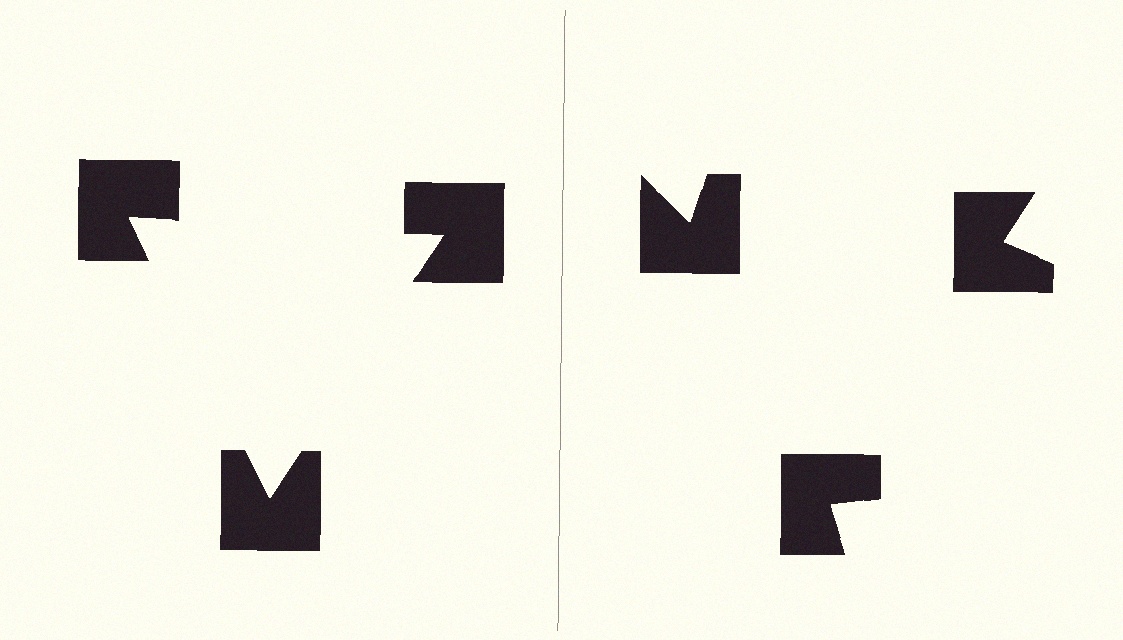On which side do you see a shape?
An illusory triangle appears on the left side. On the right side the wedge cuts are rotated, so no coherent shape forms.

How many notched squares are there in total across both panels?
6 — 3 on each side.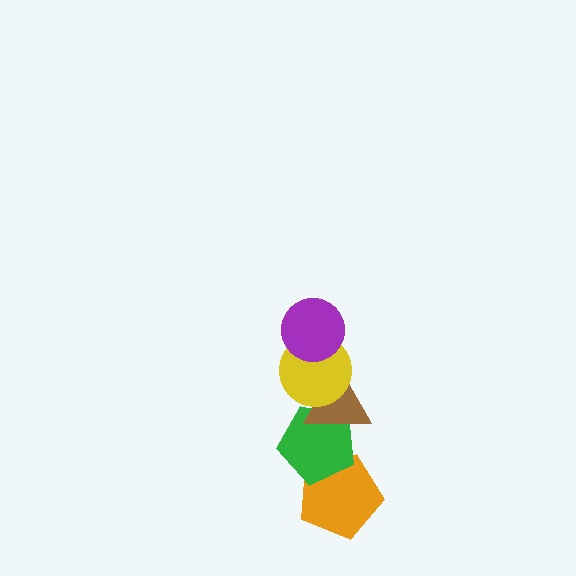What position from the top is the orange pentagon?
The orange pentagon is 5th from the top.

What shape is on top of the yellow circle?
The purple circle is on top of the yellow circle.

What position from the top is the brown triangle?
The brown triangle is 3rd from the top.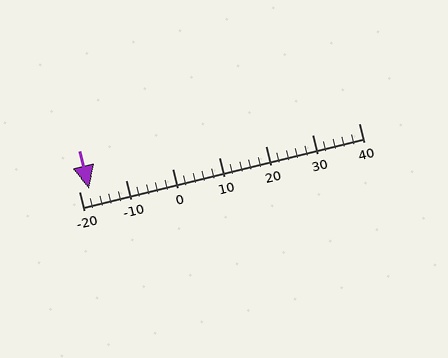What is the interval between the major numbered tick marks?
The major tick marks are spaced 10 units apart.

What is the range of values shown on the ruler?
The ruler shows values from -20 to 40.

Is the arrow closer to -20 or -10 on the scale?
The arrow is closer to -20.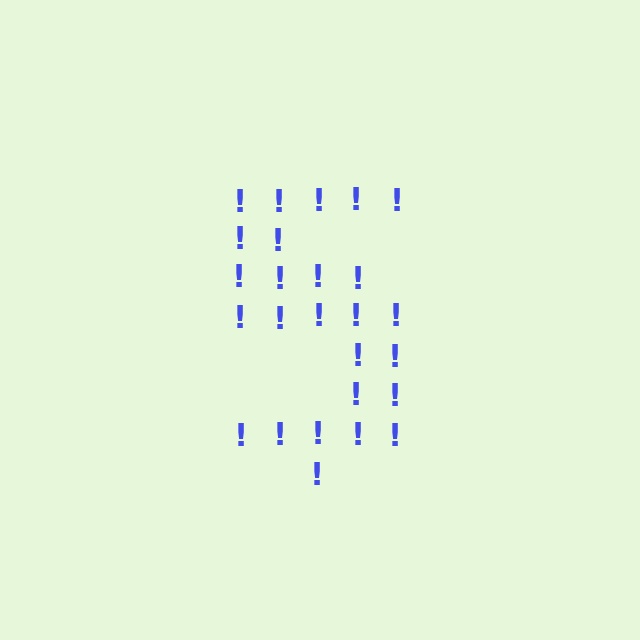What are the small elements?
The small elements are exclamation marks.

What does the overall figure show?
The overall figure shows the digit 5.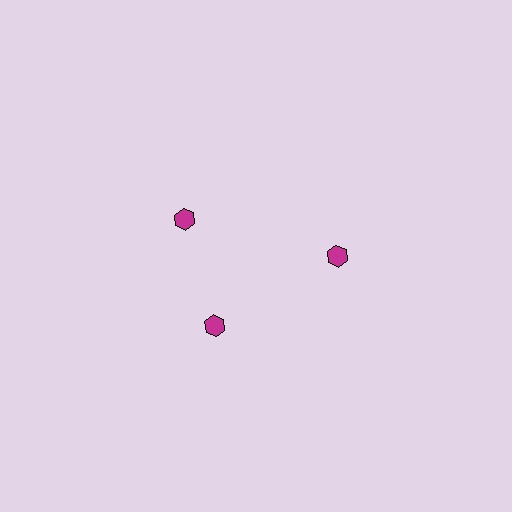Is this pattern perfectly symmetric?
No. The 3 magenta hexagons are arranged in a ring, but one element near the 11 o'clock position is rotated out of alignment along the ring, breaking the 3-fold rotational symmetry.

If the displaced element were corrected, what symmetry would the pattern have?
It would have 3-fold rotational symmetry — the pattern would map onto itself every 120 degrees.